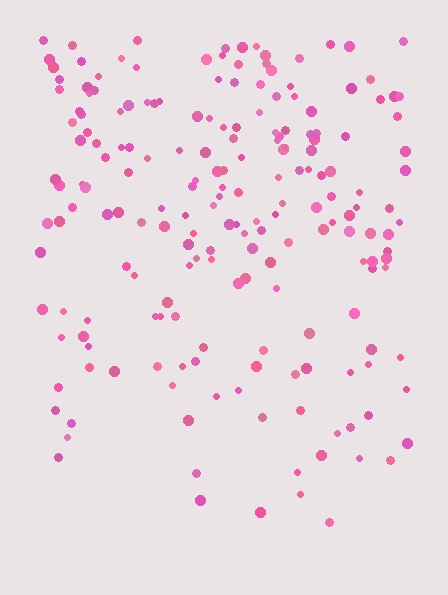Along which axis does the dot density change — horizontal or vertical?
Vertical.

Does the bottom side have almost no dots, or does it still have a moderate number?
Still a moderate number, just noticeably fewer than the top.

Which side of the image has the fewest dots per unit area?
The bottom.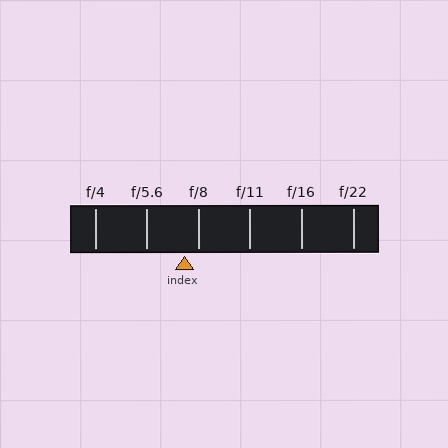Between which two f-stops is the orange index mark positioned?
The index mark is between f/5.6 and f/8.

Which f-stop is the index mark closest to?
The index mark is closest to f/8.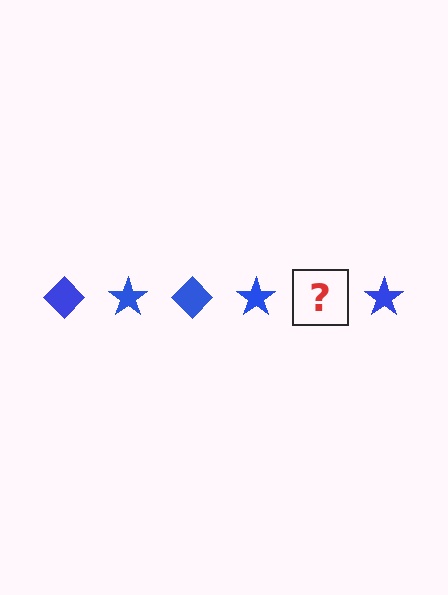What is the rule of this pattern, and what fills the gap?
The rule is that the pattern cycles through diamond, star shapes in blue. The gap should be filled with a blue diamond.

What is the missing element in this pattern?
The missing element is a blue diamond.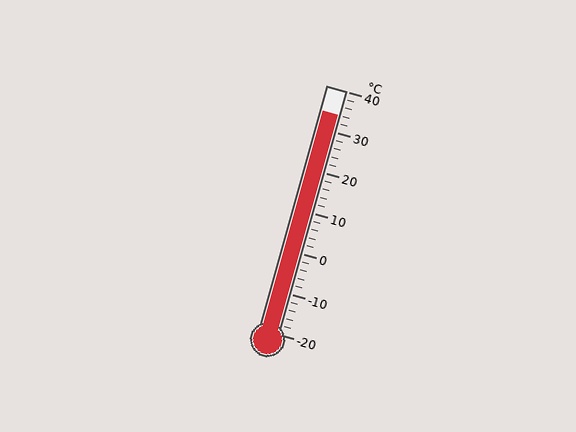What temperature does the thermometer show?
The thermometer shows approximately 34°C.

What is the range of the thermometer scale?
The thermometer scale ranges from -20°C to 40°C.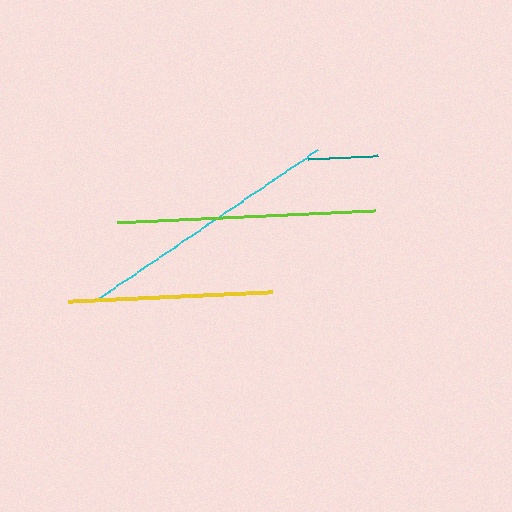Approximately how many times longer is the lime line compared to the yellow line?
The lime line is approximately 1.3 times the length of the yellow line.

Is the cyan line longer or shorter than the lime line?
The cyan line is longer than the lime line.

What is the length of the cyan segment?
The cyan segment is approximately 270 pixels long.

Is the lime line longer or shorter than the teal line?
The lime line is longer than the teal line.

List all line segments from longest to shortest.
From longest to shortest: cyan, lime, yellow, teal.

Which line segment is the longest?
The cyan line is the longest at approximately 270 pixels.